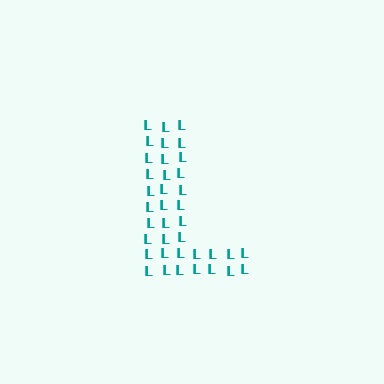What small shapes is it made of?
It is made of small letter L's.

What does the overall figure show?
The overall figure shows the letter L.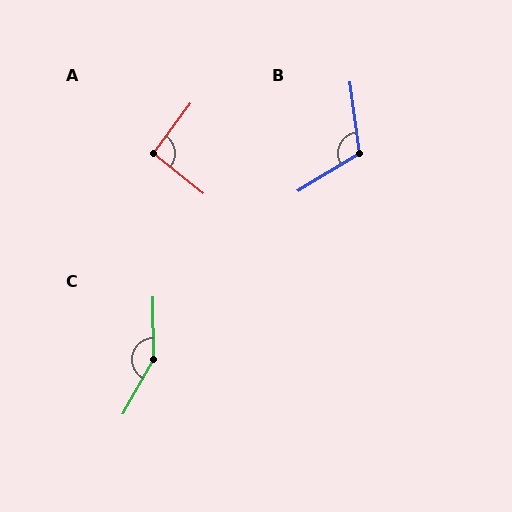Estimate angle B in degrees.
Approximately 115 degrees.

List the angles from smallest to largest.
A (92°), B (115°), C (150°).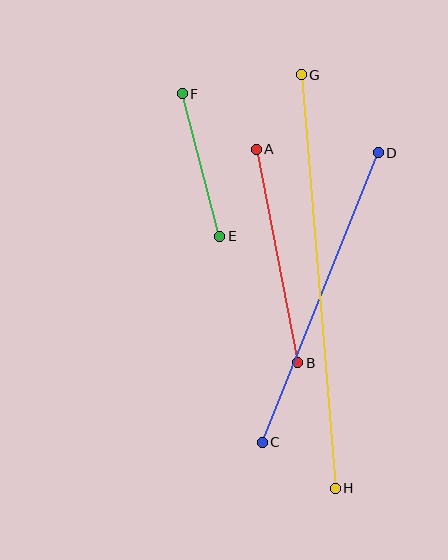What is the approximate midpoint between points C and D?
The midpoint is at approximately (320, 297) pixels.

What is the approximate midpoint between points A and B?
The midpoint is at approximately (277, 256) pixels.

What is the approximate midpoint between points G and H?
The midpoint is at approximately (318, 282) pixels.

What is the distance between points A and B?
The distance is approximately 217 pixels.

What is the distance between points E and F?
The distance is approximately 147 pixels.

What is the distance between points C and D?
The distance is approximately 312 pixels.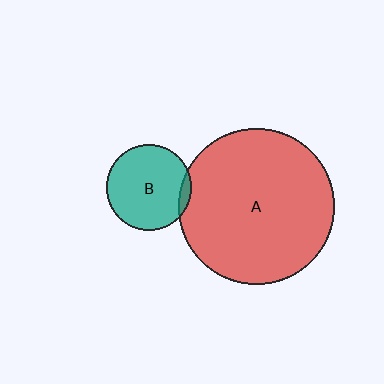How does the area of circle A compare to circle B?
Approximately 3.3 times.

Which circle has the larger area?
Circle A (red).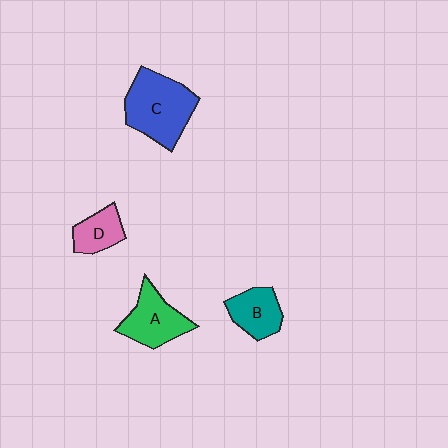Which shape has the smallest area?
Shape D (pink).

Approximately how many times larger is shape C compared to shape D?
Approximately 2.2 times.